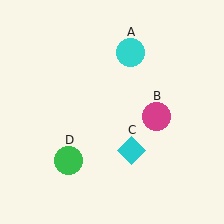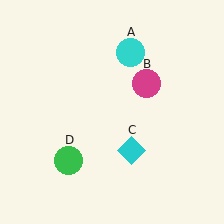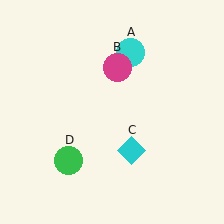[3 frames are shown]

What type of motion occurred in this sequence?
The magenta circle (object B) rotated counterclockwise around the center of the scene.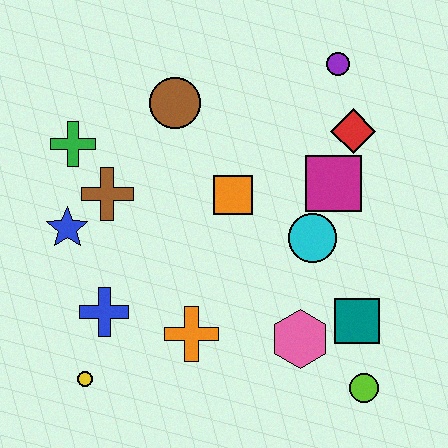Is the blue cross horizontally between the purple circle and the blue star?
Yes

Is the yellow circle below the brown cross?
Yes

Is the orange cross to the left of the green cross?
No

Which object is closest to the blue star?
The brown cross is closest to the blue star.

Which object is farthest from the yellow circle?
The purple circle is farthest from the yellow circle.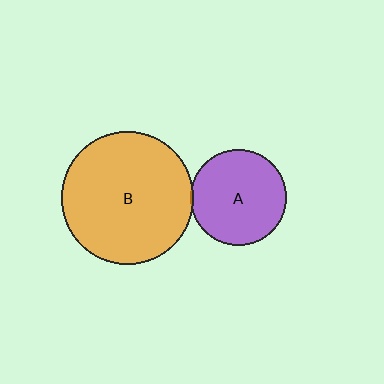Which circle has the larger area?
Circle B (orange).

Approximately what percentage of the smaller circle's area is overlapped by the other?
Approximately 5%.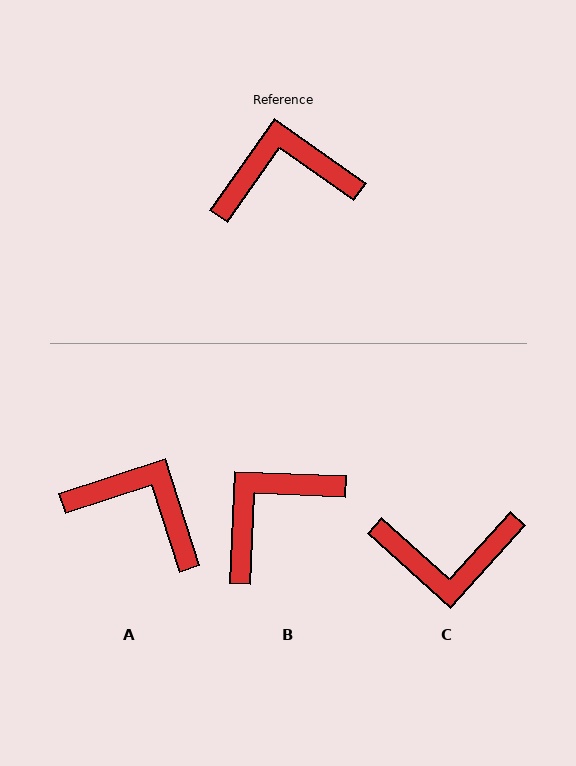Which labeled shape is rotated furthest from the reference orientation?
C, about 173 degrees away.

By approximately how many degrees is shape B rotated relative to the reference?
Approximately 33 degrees counter-clockwise.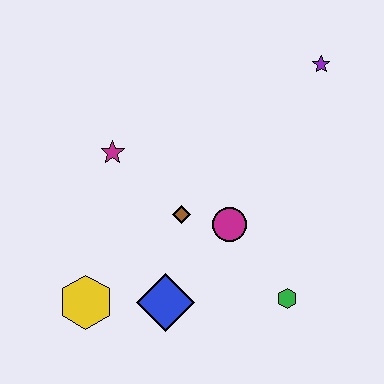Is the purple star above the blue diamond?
Yes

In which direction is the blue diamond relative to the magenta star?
The blue diamond is below the magenta star.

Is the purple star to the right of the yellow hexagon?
Yes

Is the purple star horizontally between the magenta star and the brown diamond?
No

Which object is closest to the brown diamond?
The magenta circle is closest to the brown diamond.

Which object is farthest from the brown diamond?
The purple star is farthest from the brown diamond.